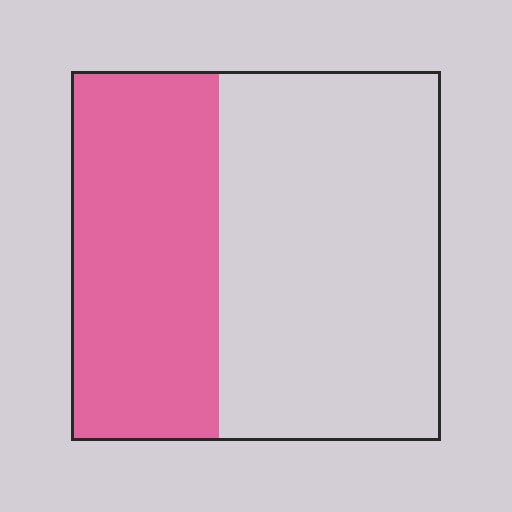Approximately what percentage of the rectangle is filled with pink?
Approximately 40%.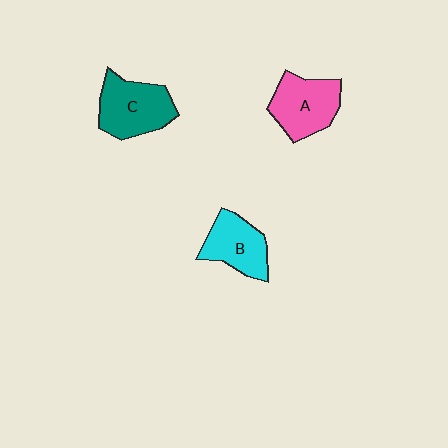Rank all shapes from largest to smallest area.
From largest to smallest: C (teal), A (pink), B (cyan).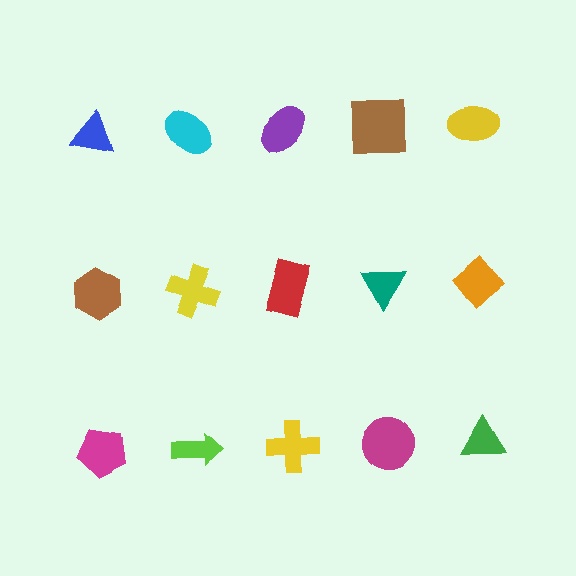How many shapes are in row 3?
5 shapes.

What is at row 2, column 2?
A yellow cross.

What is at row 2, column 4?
A teal triangle.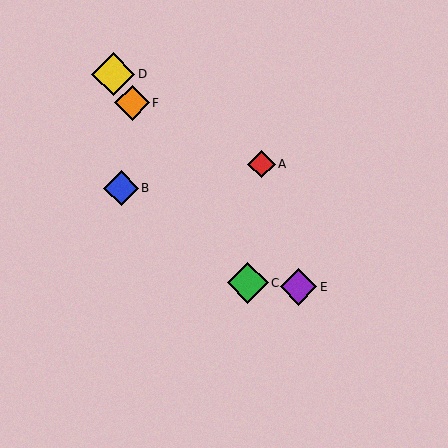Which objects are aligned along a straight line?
Objects C, D, F are aligned along a straight line.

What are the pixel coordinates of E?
Object E is at (299, 287).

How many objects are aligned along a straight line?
3 objects (C, D, F) are aligned along a straight line.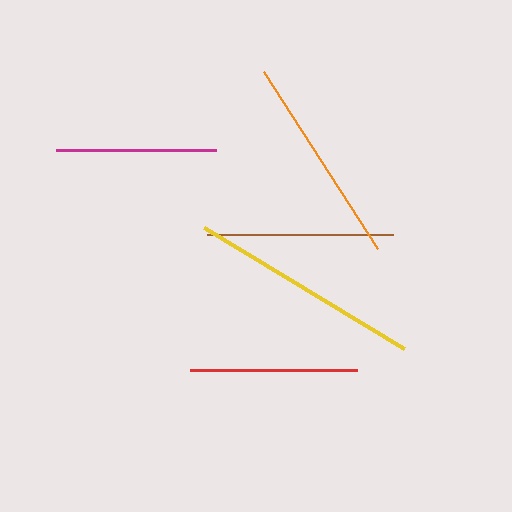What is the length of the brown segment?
The brown segment is approximately 186 pixels long.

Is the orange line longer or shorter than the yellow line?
The yellow line is longer than the orange line.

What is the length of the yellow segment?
The yellow segment is approximately 234 pixels long.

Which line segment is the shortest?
The magenta line is the shortest at approximately 159 pixels.